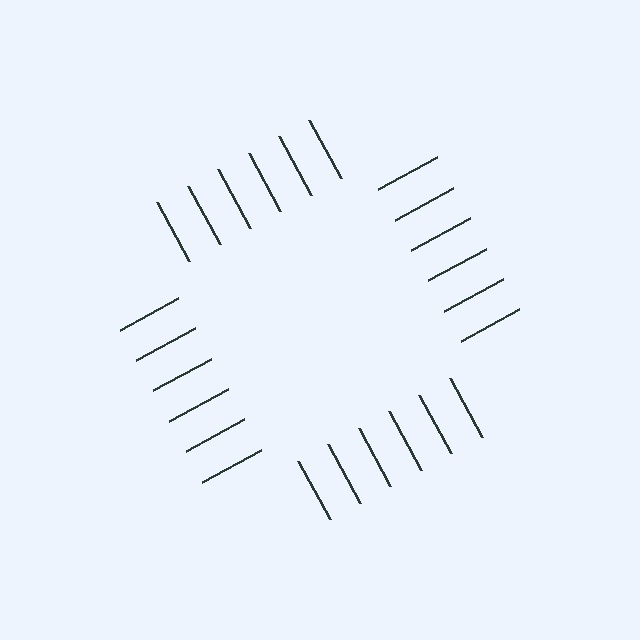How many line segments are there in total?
24 — 6 along each of the 4 edges.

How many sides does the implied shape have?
4 sides — the line-ends trace a square.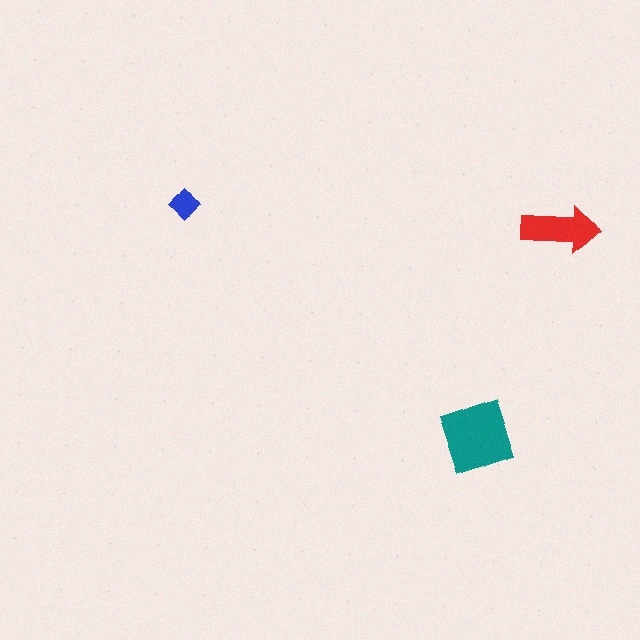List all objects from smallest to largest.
The blue diamond, the red arrow, the teal square.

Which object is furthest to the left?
The blue diamond is leftmost.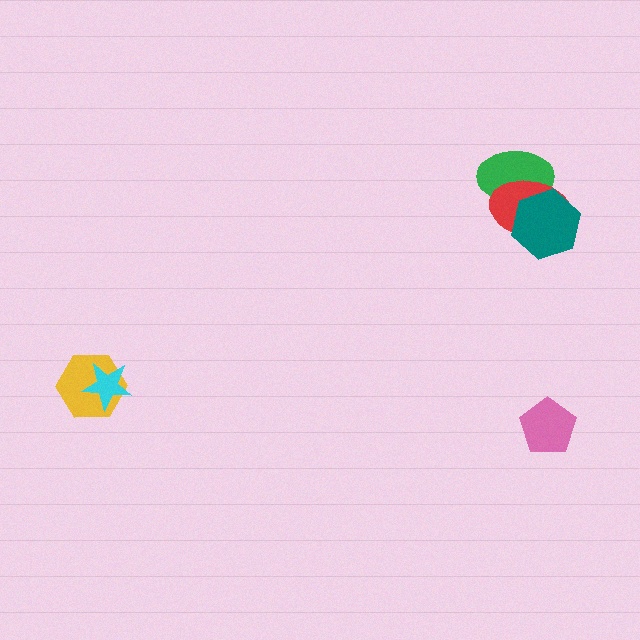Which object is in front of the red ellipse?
The teal hexagon is in front of the red ellipse.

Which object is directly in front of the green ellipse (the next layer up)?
The red ellipse is directly in front of the green ellipse.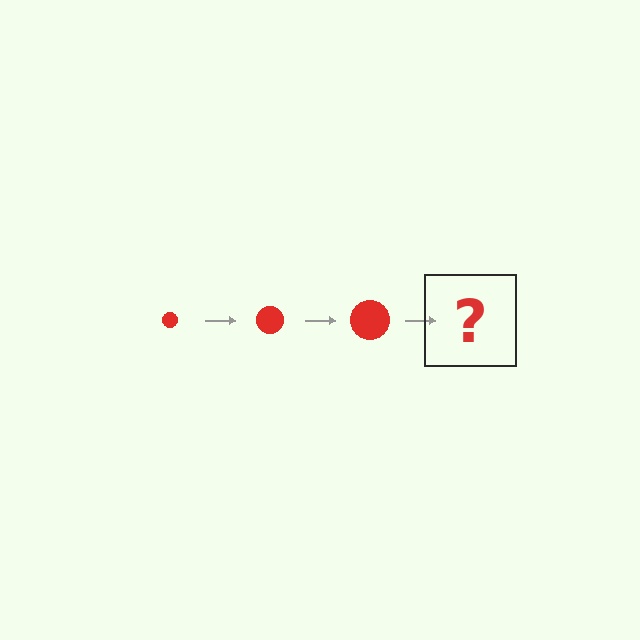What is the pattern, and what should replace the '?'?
The pattern is that the circle gets progressively larger each step. The '?' should be a red circle, larger than the previous one.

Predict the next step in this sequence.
The next step is a red circle, larger than the previous one.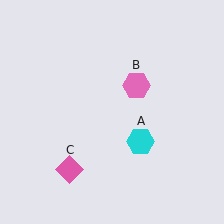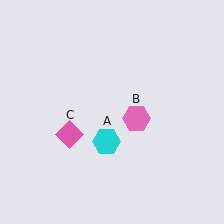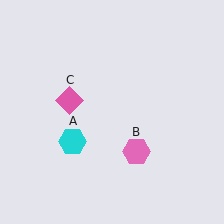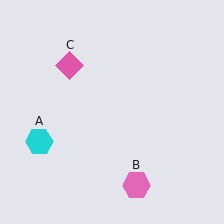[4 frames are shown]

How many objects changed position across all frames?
3 objects changed position: cyan hexagon (object A), pink hexagon (object B), pink diamond (object C).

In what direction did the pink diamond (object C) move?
The pink diamond (object C) moved up.